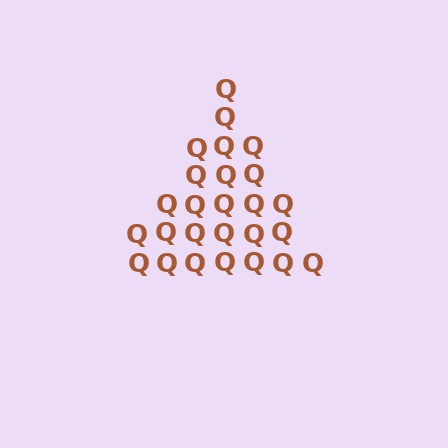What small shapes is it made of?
It is made of small letter Q's.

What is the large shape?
The large shape is a triangle.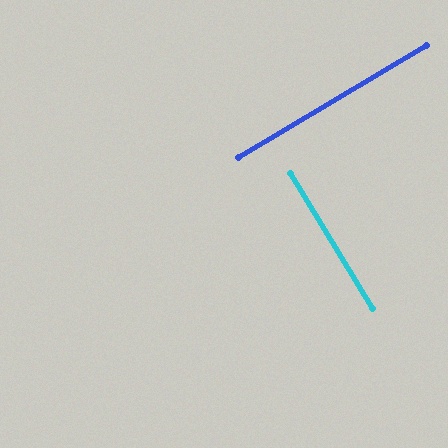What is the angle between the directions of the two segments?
Approximately 89 degrees.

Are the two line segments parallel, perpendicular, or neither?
Perpendicular — they meet at approximately 89°.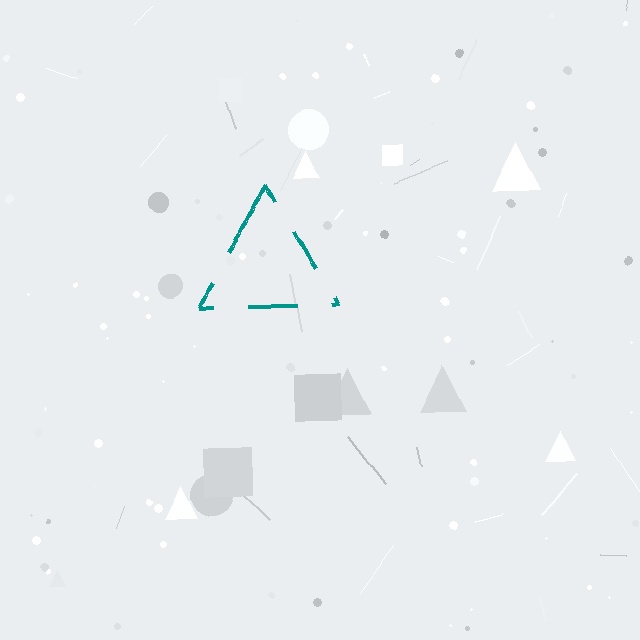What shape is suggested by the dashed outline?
The dashed outline suggests a triangle.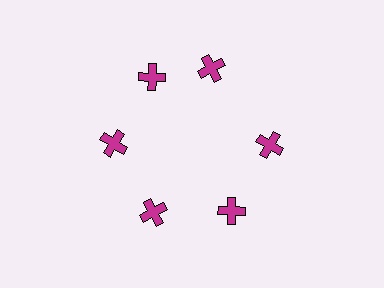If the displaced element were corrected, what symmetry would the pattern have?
It would have 6-fold rotational symmetry — the pattern would map onto itself every 60 degrees.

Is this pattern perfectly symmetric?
No. The 6 magenta crosses are arranged in a ring, but one element near the 1 o'clock position is rotated out of alignment along the ring, breaking the 6-fold rotational symmetry.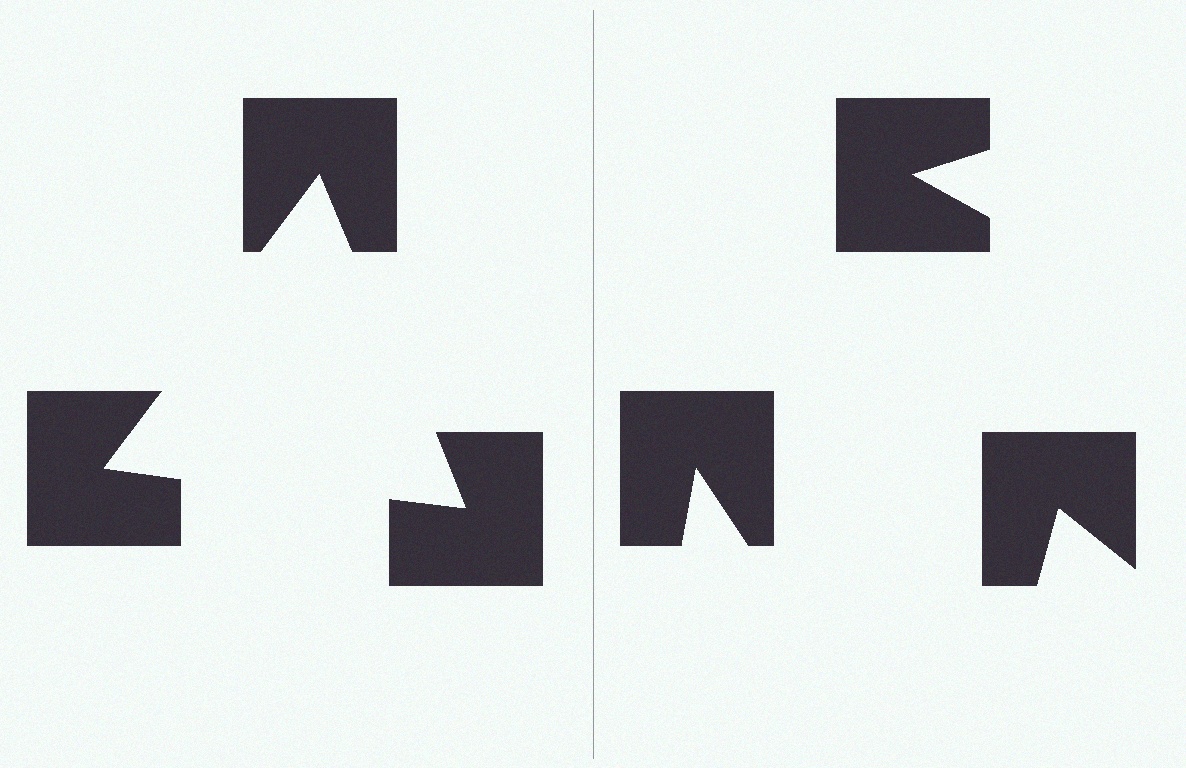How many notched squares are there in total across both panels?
6 — 3 on each side.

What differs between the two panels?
The notched squares are positioned identically on both sides; only the wedge orientations differ. On the left they align to a triangle; on the right they are misaligned.